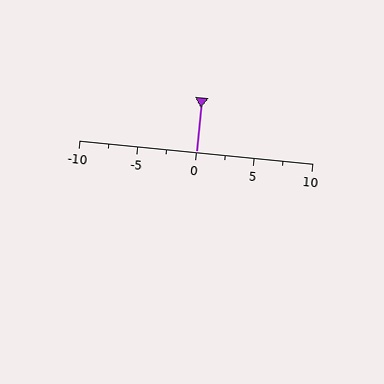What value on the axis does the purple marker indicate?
The marker indicates approximately 0.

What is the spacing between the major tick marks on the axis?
The major ticks are spaced 5 apart.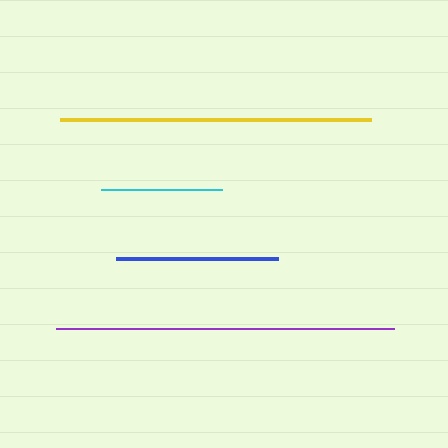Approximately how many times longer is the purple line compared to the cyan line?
The purple line is approximately 2.8 times the length of the cyan line.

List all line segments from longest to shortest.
From longest to shortest: purple, yellow, blue, cyan.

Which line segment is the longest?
The purple line is the longest at approximately 338 pixels.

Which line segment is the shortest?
The cyan line is the shortest at approximately 122 pixels.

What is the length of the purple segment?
The purple segment is approximately 338 pixels long.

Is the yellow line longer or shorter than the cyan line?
The yellow line is longer than the cyan line.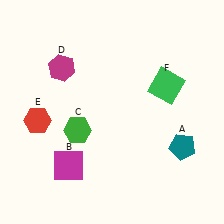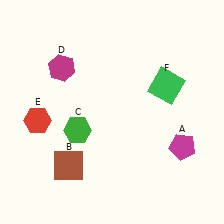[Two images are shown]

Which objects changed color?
A changed from teal to magenta. B changed from magenta to brown.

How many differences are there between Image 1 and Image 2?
There are 2 differences between the two images.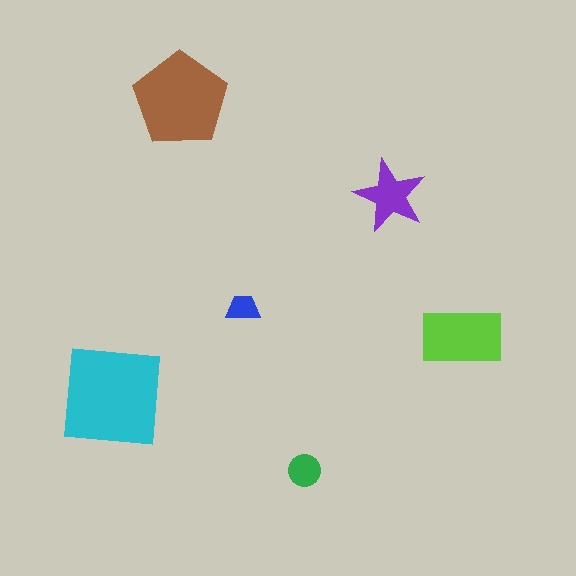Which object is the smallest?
The blue trapezoid.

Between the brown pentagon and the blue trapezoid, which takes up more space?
The brown pentagon.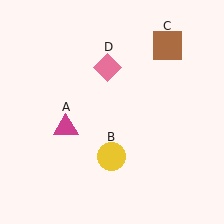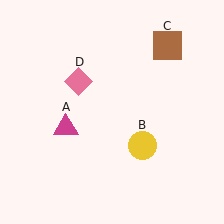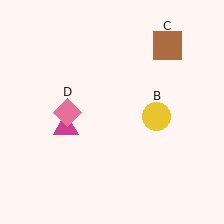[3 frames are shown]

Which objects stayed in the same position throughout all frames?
Magenta triangle (object A) and brown square (object C) remained stationary.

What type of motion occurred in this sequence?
The yellow circle (object B), pink diamond (object D) rotated counterclockwise around the center of the scene.